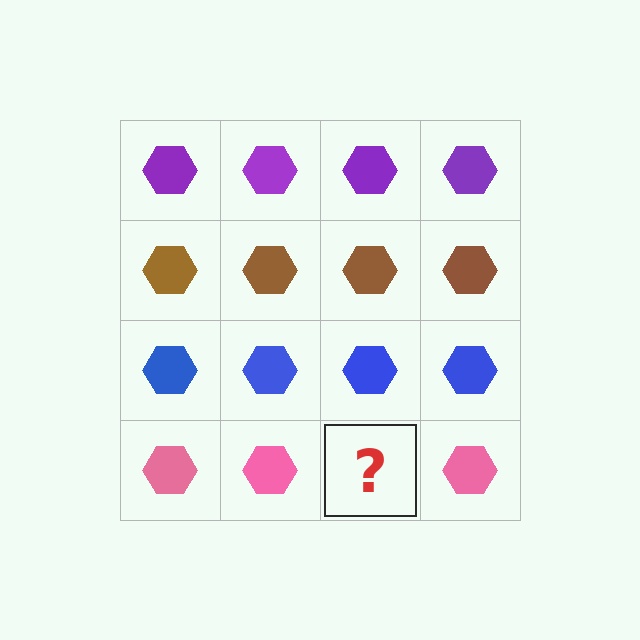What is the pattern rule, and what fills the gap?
The rule is that each row has a consistent color. The gap should be filled with a pink hexagon.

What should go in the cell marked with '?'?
The missing cell should contain a pink hexagon.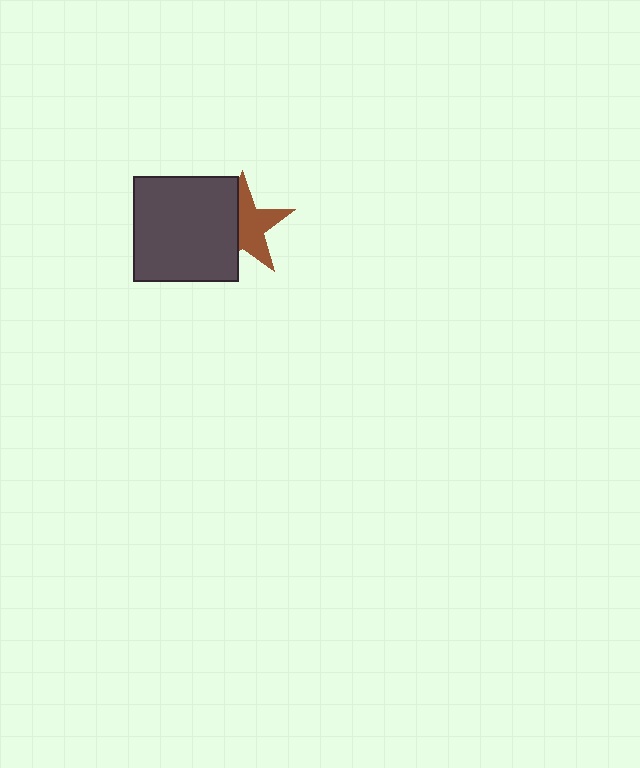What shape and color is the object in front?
The object in front is a dark gray square.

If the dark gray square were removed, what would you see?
You would see the complete brown star.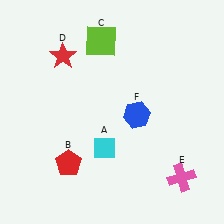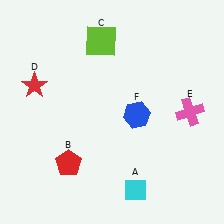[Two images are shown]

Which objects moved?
The objects that moved are: the cyan diamond (A), the red star (D), the pink cross (E).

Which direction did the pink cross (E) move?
The pink cross (E) moved up.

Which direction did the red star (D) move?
The red star (D) moved down.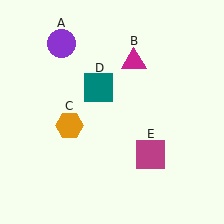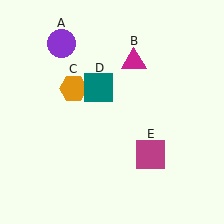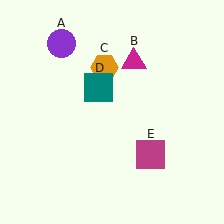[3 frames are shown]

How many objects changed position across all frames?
1 object changed position: orange hexagon (object C).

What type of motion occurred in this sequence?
The orange hexagon (object C) rotated clockwise around the center of the scene.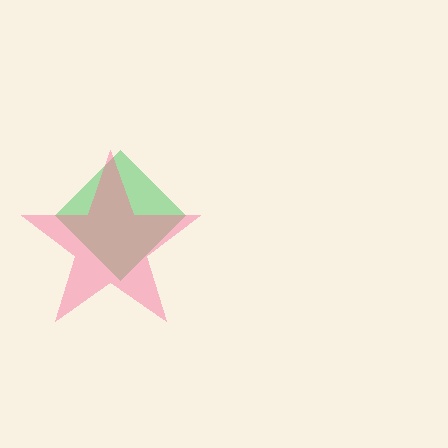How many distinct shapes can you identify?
There are 2 distinct shapes: a green diamond, a pink star.